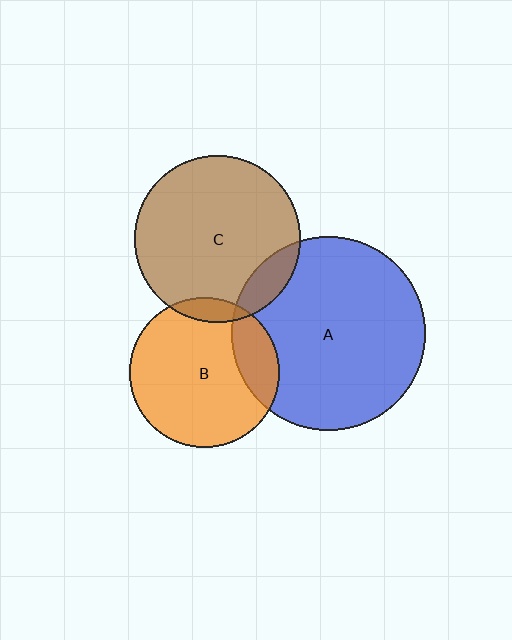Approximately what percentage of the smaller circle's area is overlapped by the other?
Approximately 20%.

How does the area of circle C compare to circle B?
Approximately 1.2 times.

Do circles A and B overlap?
Yes.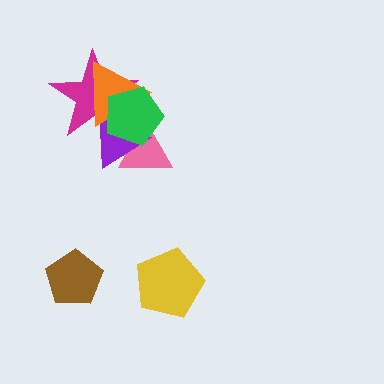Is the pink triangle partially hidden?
Yes, it is partially covered by another shape.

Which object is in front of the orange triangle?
The green pentagon is in front of the orange triangle.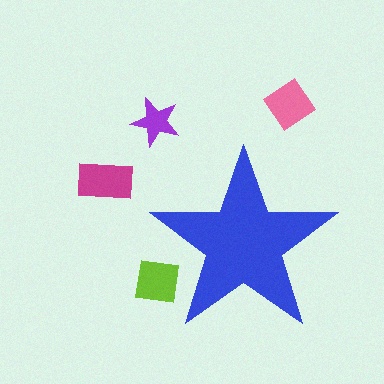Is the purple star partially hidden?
No, the purple star is fully visible.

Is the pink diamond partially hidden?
No, the pink diamond is fully visible.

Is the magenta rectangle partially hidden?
No, the magenta rectangle is fully visible.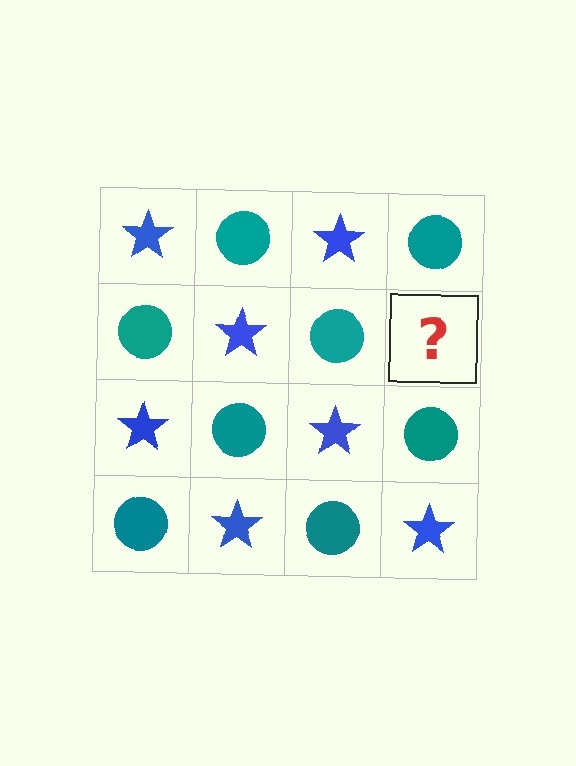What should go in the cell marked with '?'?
The missing cell should contain a blue star.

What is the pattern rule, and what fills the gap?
The rule is that it alternates blue star and teal circle in a checkerboard pattern. The gap should be filled with a blue star.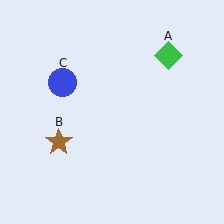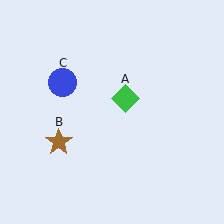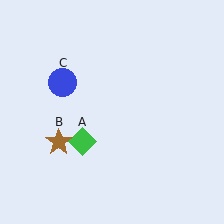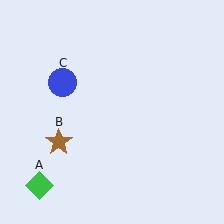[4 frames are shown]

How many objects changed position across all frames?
1 object changed position: green diamond (object A).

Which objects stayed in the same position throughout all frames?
Brown star (object B) and blue circle (object C) remained stationary.